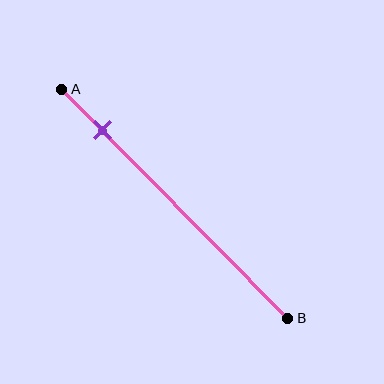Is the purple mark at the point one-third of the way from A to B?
No, the mark is at about 20% from A, not at the 33% one-third point.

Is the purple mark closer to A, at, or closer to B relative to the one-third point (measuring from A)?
The purple mark is closer to point A than the one-third point of segment AB.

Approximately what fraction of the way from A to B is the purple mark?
The purple mark is approximately 20% of the way from A to B.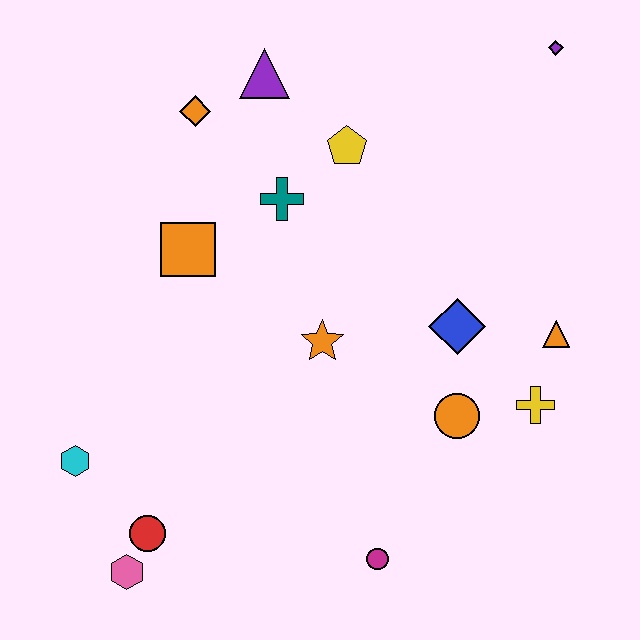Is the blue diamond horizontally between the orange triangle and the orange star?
Yes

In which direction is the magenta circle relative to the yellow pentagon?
The magenta circle is below the yellow pentagon.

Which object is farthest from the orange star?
The purple diamond is farthest from the orange star.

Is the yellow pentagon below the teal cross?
No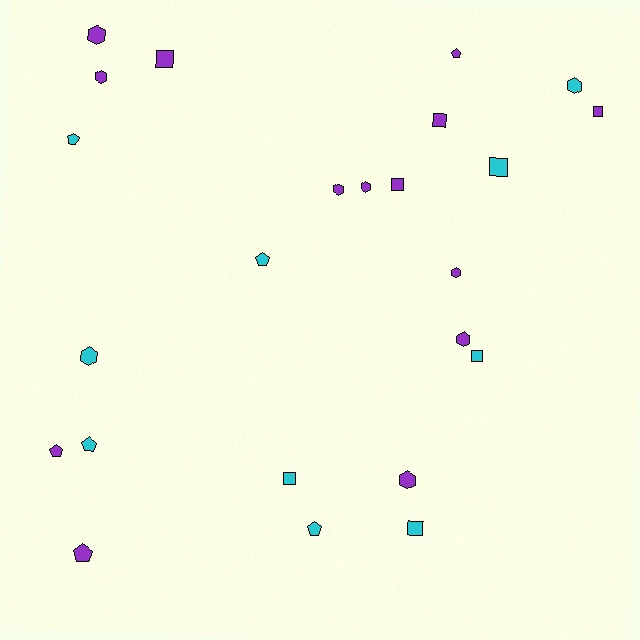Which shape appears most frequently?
Hexagon, with 9 objects.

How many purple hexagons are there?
There are 7 purple hexagons.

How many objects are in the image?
There are 24 objects.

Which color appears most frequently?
Purple, with 14 objects.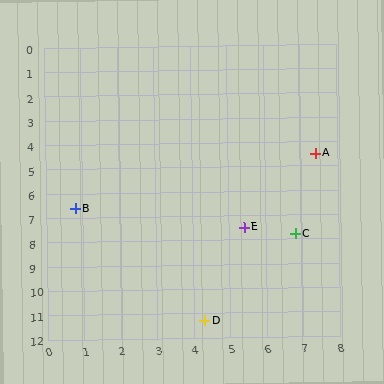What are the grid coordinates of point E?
Point E is at approximately (5.4, 7.5).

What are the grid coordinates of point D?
Point D is at approximately (4.3, 11.3).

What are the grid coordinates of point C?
Point C is at approximately (6.8, 7.8).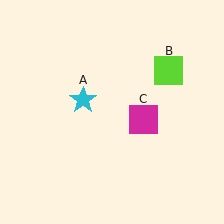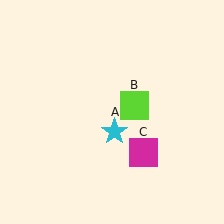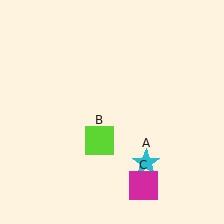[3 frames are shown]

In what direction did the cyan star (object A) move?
The cyan star (object A) moved down and to the right.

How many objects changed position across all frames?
3 objects changed position: cyan star (object A), lime square (object B), magenta square (object C).